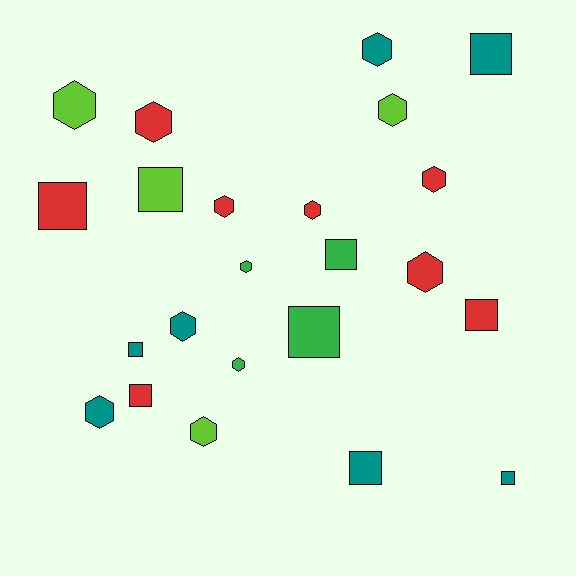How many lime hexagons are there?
There are 3 lime hexagons.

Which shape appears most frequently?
Hexagon, with 13 objects.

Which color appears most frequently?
Red, with 8 objects.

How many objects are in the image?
There are 23 objects.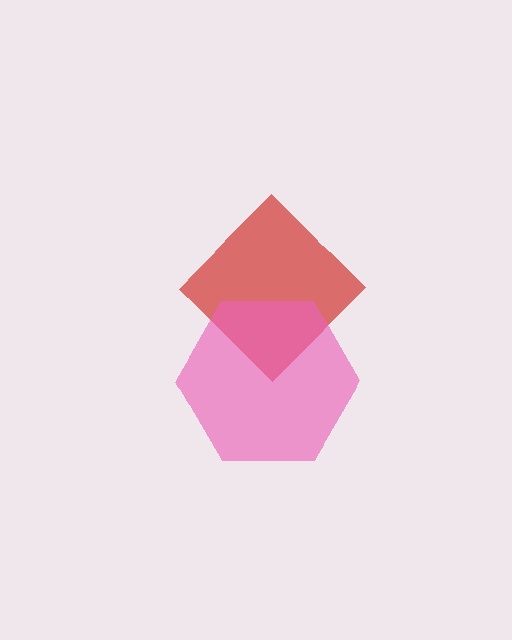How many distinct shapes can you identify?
There are 2 distinct shapes: a red diamond, a pink hexagon.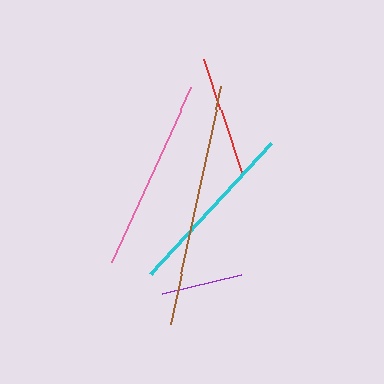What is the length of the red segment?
The red segment is approximately 119 pixels long.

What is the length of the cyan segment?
The cyan segment is approximately 179 pixels long.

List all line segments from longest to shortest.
From longest to shortest: brown, pink, cyan, red, purple.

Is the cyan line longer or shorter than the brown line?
The brown line is longer than the cyan line.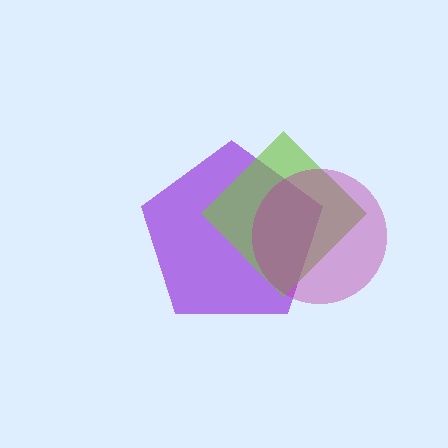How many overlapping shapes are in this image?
There are 3 overlapping shapes in the image.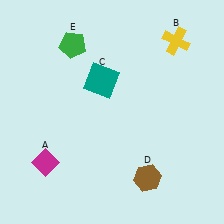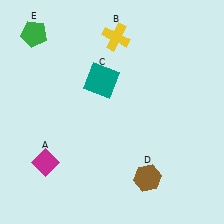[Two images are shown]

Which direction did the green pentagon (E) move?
The green pentagon (E) moved left.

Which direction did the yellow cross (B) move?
The yellow cross (B) moved left.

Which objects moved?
The objects that moved are: the yellow cross (B), the green pentagon (E).